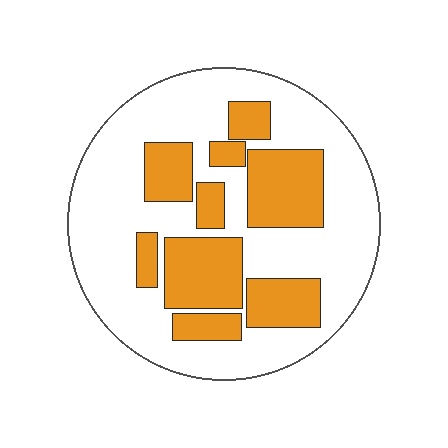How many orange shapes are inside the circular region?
9.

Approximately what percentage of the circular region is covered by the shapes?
Approximately 35%.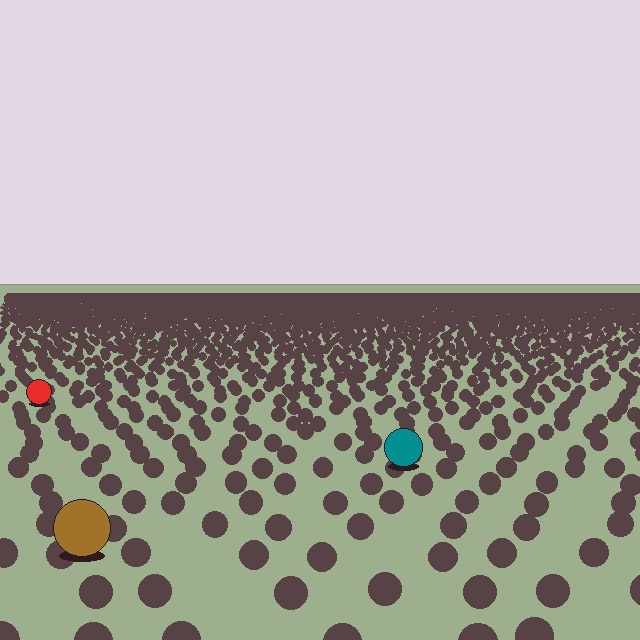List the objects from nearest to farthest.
From nearest to farthest: the brown circle, the teal circle, the red circle.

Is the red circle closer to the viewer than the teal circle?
No. The teal circle is closer — you can tell from the texture gradient: the ground texture is coarser near it.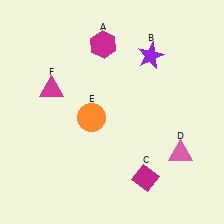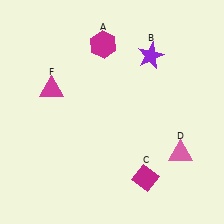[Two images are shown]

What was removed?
The orange circle (E) was removed in Image 2.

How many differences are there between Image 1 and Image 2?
There is 1 difference between the two images.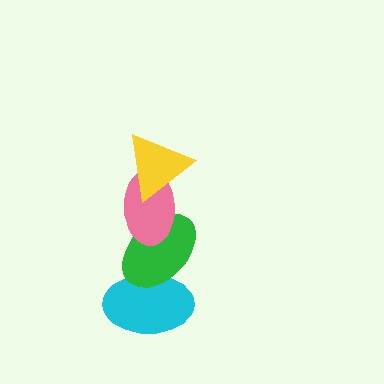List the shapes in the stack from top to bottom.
From top to bottom: the yellow triangle, the pink ellipse, the green ellipse, the cyan ellipse.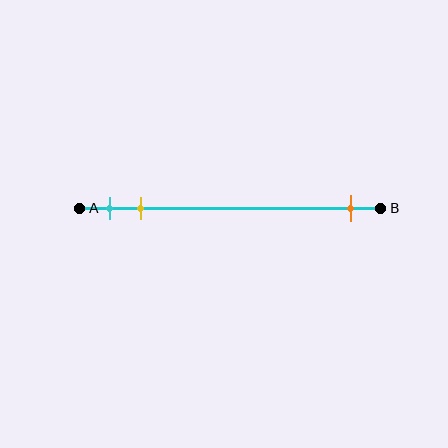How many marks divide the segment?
There are 3 marks dividing the segment.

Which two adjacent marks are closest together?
The cyan and yellow marks are the closest adjacent pair.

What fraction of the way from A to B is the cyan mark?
The cyan mark is approximately 10% (0.1) of the way from A to B.